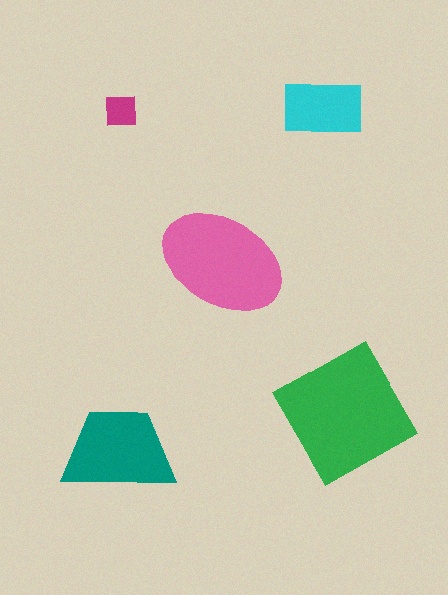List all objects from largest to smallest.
The green square, the pink ellipse, the teal trapezoid, the cyan rectangle, the magenta square.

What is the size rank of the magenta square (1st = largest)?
5th.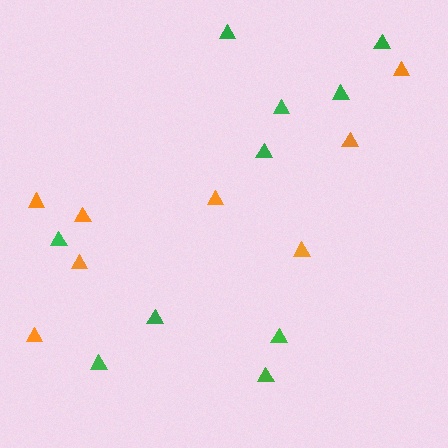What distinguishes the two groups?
There are 2 groups: one group of orange triangles (8) and one group of green triangles (10).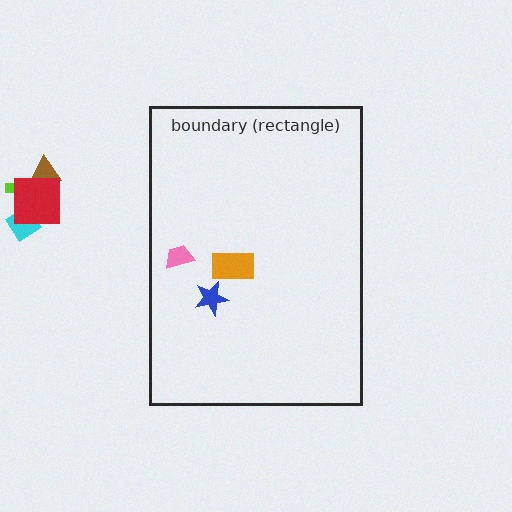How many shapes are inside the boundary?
3 inside, 4 outside.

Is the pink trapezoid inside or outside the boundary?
Inside.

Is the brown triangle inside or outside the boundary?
Outside.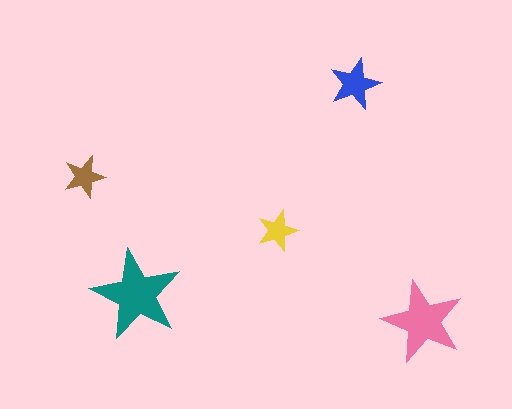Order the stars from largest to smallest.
the teal one, the pink one, the blue one, the brown one, the yellow one.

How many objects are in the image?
There are 5 objects in the image.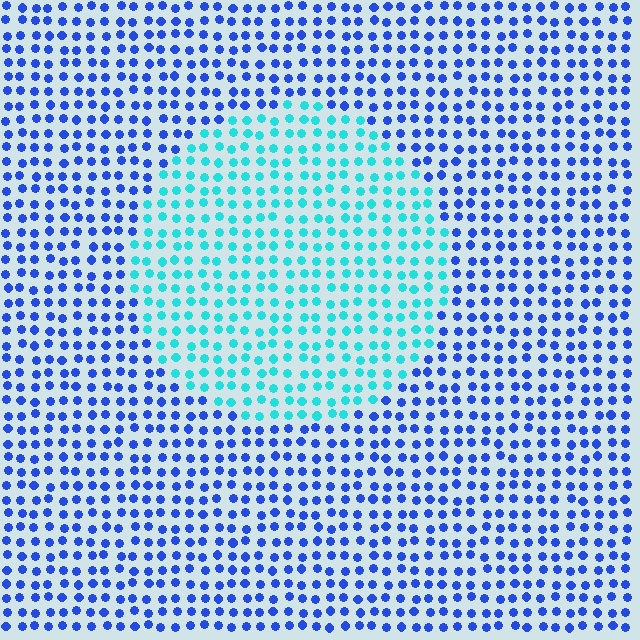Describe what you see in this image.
The image is filled with small blue elements in a uniform arrangement. A circle-shaped region is visible where the elements are tinted to a slightly different hue, forming a subtle color boundary.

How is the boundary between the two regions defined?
The boundary is defined purely by a slight shift in hue (about 48 degrees). Spacing, size, and orientation are identical on both sides.